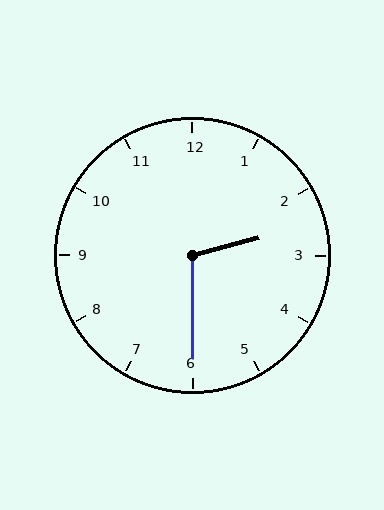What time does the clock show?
2:30.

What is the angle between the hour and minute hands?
Approximately 105 degrees.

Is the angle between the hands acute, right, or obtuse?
It is obtuse.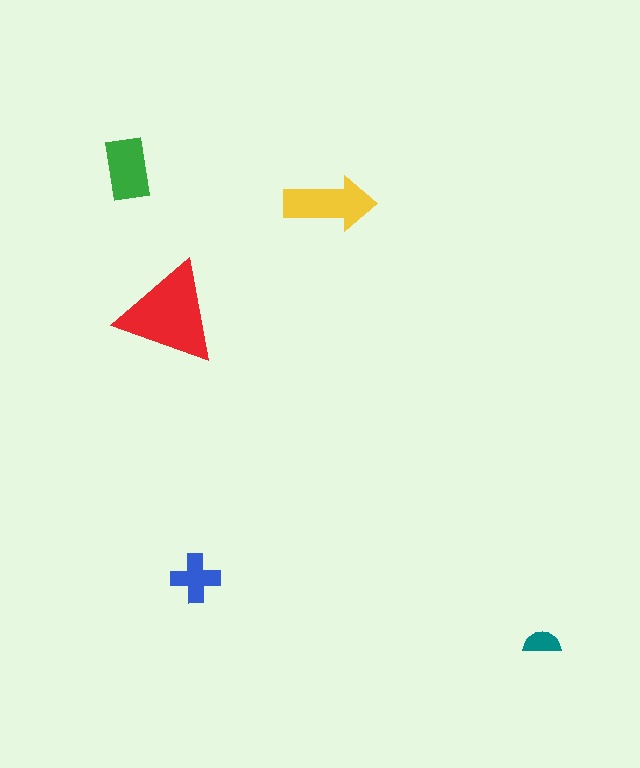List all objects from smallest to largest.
The teal semicircle, the blue cross, the green rectangle, the yellow arrow, the red triangle.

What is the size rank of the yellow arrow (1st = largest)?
2nd.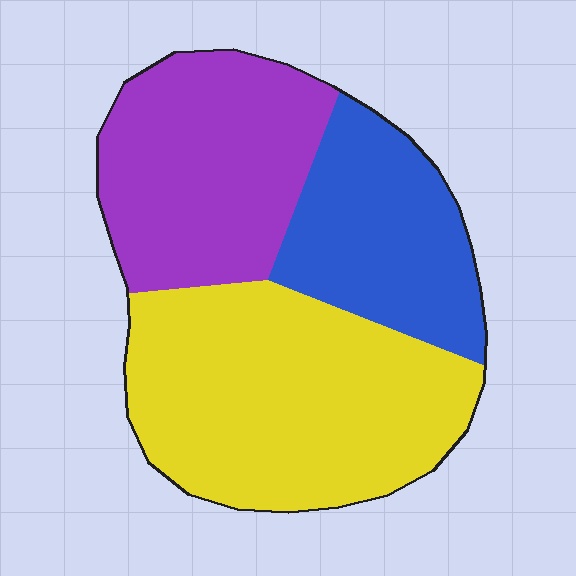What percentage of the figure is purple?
Purple covers about 30% of the figure.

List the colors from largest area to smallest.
From largest to smallest: yellow, purple, blue.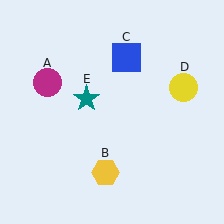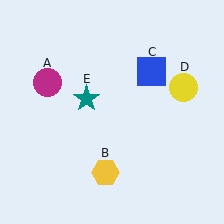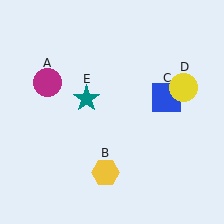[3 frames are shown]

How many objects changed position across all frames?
1 object changed position: blue square (object C).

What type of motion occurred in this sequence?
The blue square (object C) rotated clockwise around the center of the scene.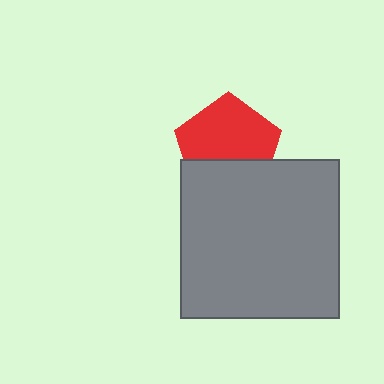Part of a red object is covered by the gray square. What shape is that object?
It is a pentagon.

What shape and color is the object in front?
The object in front is a gray square.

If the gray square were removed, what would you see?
You would see the complete red pentagon.